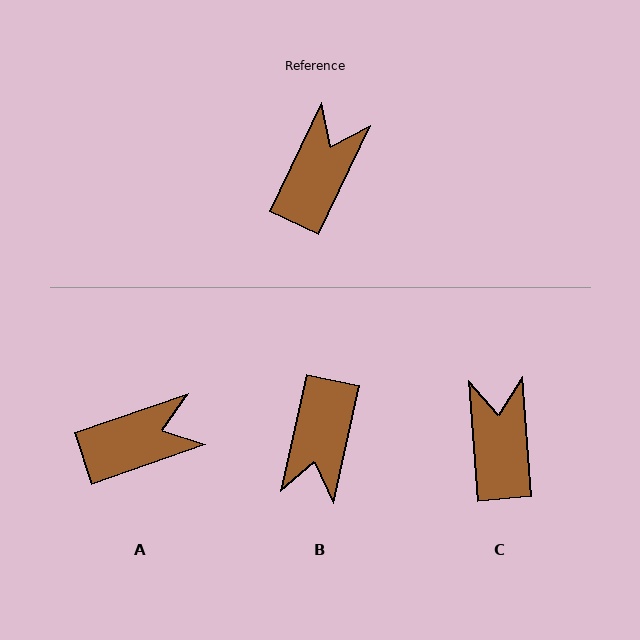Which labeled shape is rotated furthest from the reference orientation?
B, about 167 degrees away.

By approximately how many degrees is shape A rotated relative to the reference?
Approximately 46 degrees clockwise.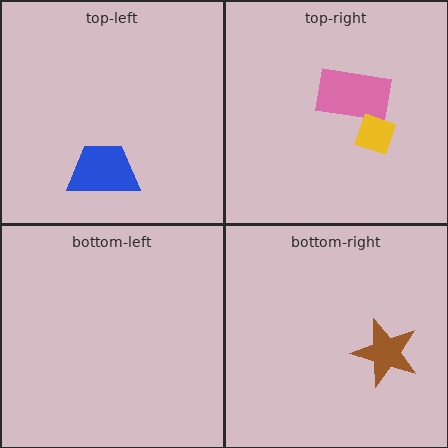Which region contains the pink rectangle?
The top-right region.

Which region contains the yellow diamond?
The top-right region.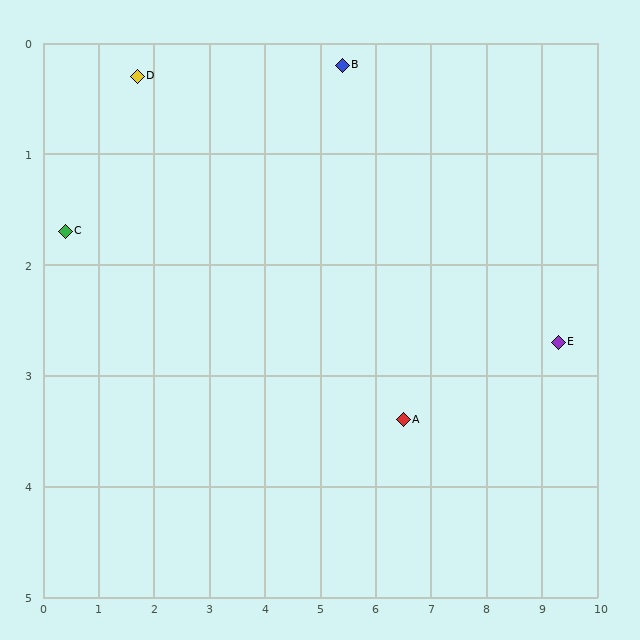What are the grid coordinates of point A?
Point A is at approximately (6.5, 3.4).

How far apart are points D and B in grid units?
Points D and B are about 3.7 grid units apart.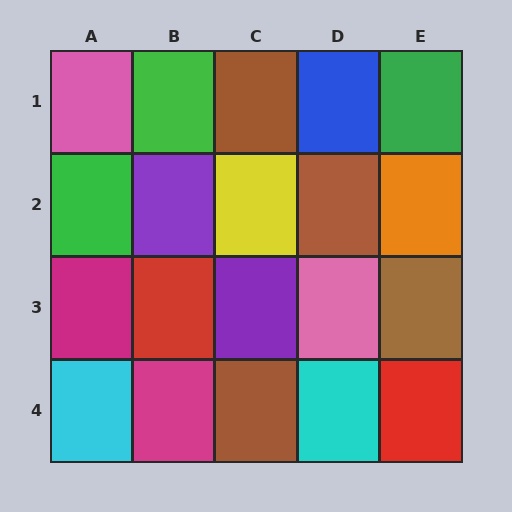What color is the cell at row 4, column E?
Red.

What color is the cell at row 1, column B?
Green.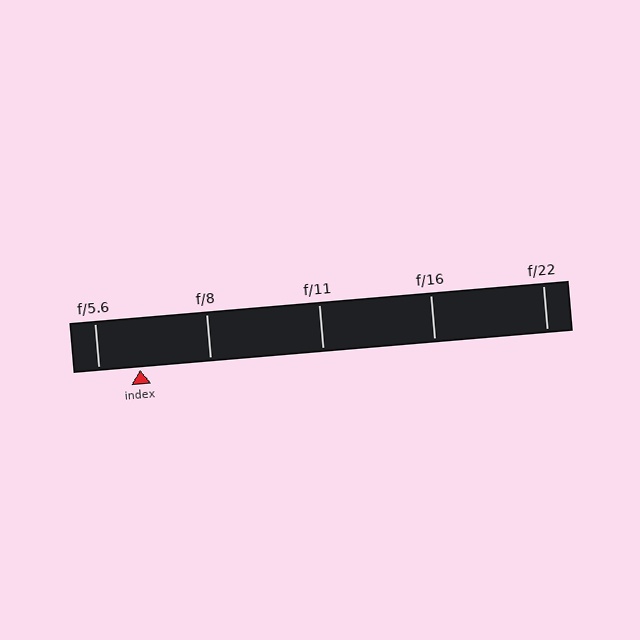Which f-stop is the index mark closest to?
The index mark is closest to f/5.6.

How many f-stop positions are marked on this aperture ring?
There are 5 f-stop positions marked.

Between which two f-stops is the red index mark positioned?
The index mark is between f/5.6 and f/8.